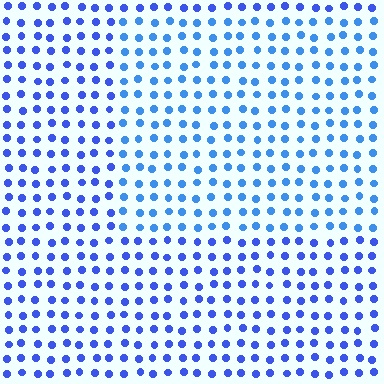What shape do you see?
I see a rectangle.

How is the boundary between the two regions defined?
The boundary is defined purely by a slight shift in hue (about 21 degrees). Spacing, size, and orientation are identical on both sides.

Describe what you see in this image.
The image is filled with small blue elements in a uniform arrangement. A rectangle-shaped region is visible where the elements are tinted to a slightly different hue, forming a subtle color boundary.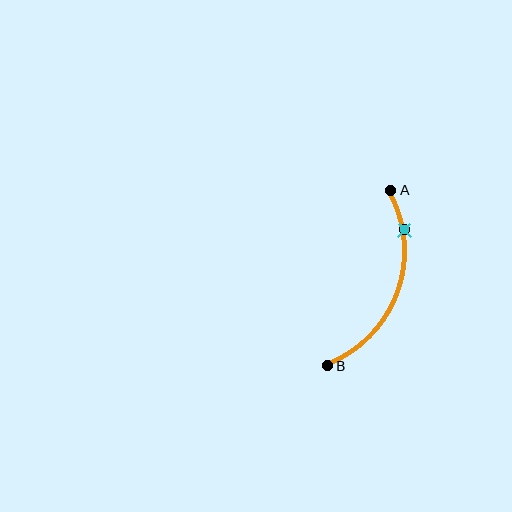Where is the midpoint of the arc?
The arc midpoint is the point on the curve farthest from the straight line joining A and B. It sits to the right of that line.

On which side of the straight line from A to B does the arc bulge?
The arc bulges to the right of the straight line connecting A and B.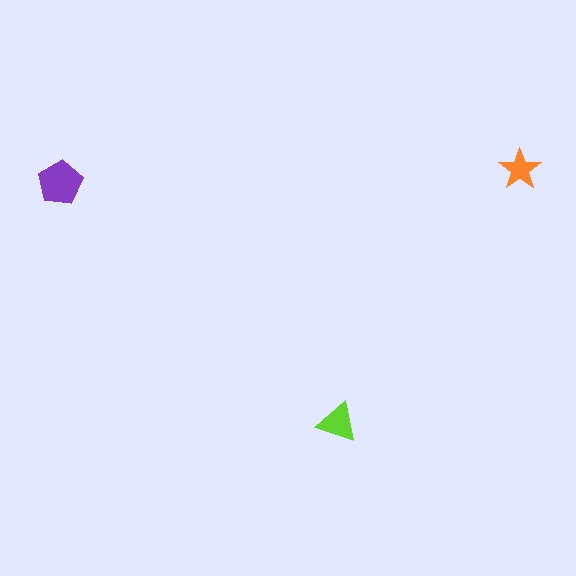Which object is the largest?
The purple pentagon.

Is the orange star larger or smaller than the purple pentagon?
Smaller.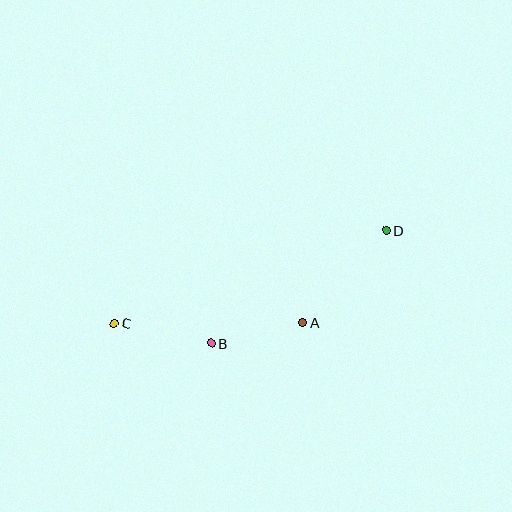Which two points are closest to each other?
Points A and B are closest to each other.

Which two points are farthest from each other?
Points C and D are farthest from each other.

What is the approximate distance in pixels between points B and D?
The distance between B and D is approximately 208 pixels.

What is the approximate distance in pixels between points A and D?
The distance between A and D is approximately 124 pixels.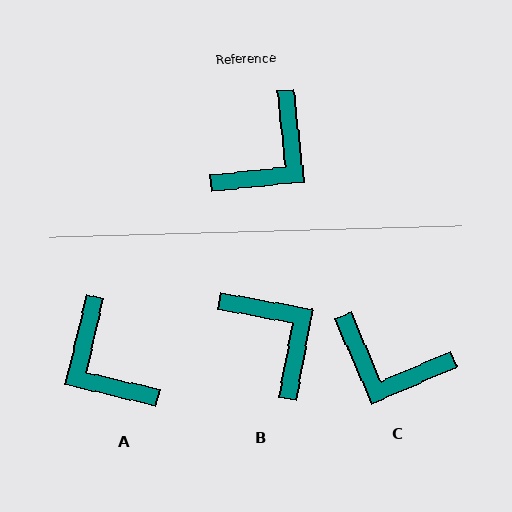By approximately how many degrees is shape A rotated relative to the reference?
Approximately 110 degrees clockwise.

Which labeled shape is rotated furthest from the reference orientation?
A, about 110 degrees away.